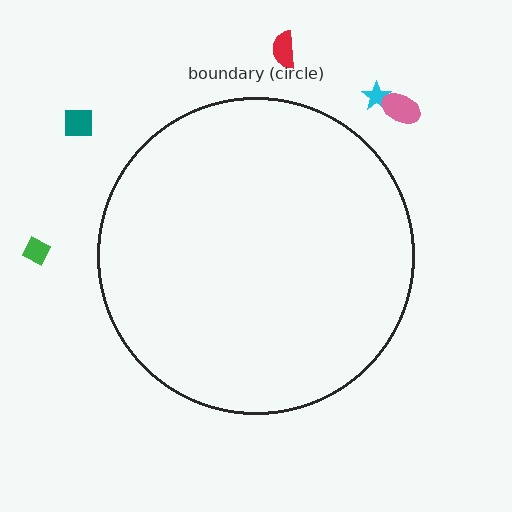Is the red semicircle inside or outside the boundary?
Outside.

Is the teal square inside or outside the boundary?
Outside.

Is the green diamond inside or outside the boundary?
Outside.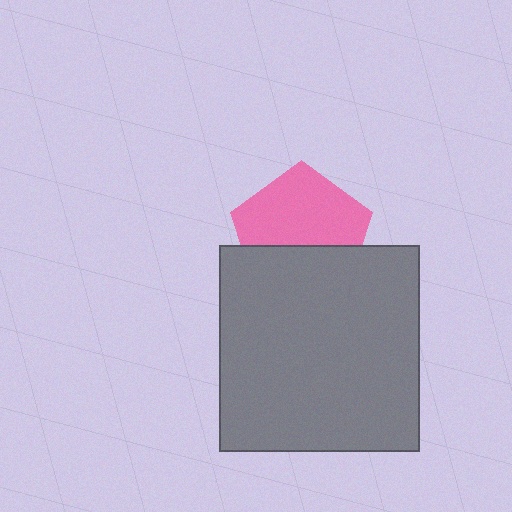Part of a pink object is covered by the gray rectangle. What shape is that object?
It is a pentagon.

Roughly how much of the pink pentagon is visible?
About half of it is visible (roughly 61%).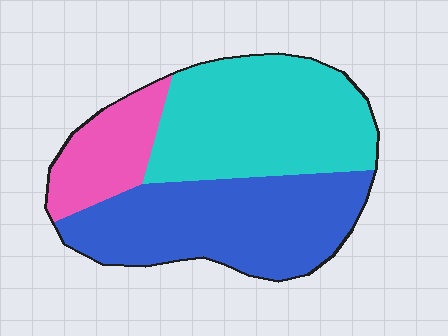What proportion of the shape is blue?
Blue covers about 40% of the shape.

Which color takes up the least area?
Pink, at roughly 15%.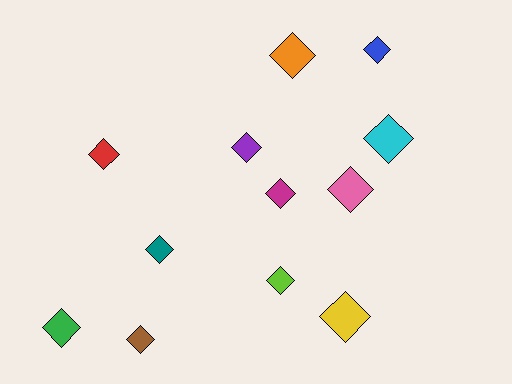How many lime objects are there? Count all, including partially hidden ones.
There is 1 lime object.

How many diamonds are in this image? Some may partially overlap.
There are 12 diamonds.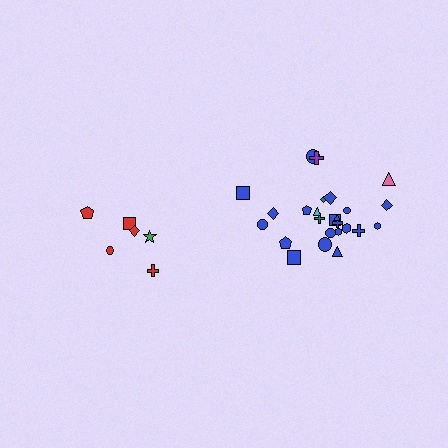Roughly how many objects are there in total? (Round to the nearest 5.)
Roughly 30 objects in total.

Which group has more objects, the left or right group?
The right group.